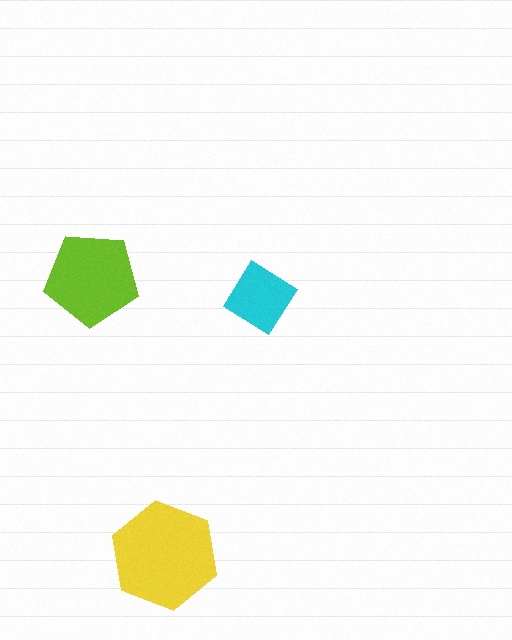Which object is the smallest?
The cyan diamond.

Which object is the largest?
The yellow hexagon.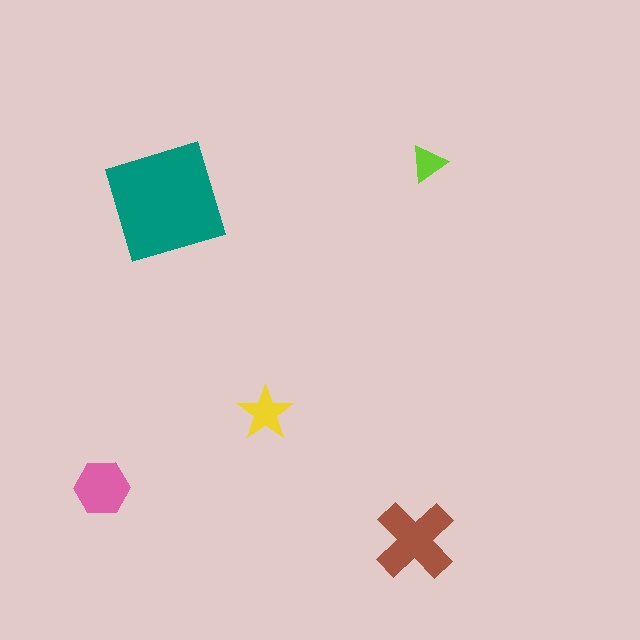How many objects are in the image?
There are 5 objects in the image.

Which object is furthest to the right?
The lime triangle is rightmost.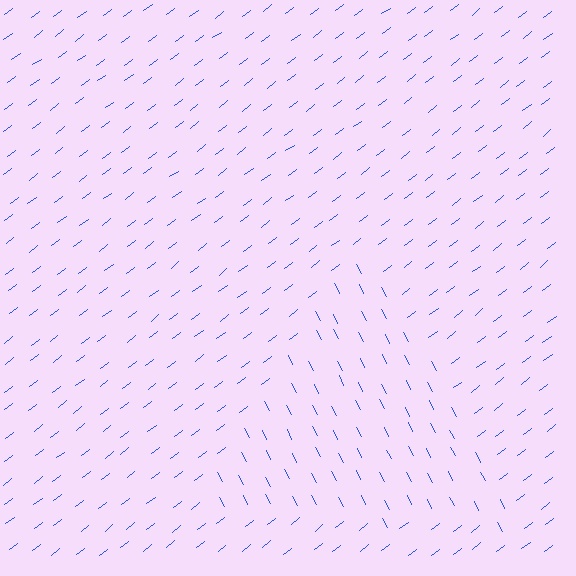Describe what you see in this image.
The image is filled with small blue line segments. A triangle region in the image has lines oriented differently from the surrounding lines, creating a visible texture boundary.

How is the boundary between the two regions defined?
The boundary is defined purely by a change in line orientation (approximately 80 degrees difference). All lines are the same color and thickness.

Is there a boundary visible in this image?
Yes, there is a texture boundary formed by a change in line orientation.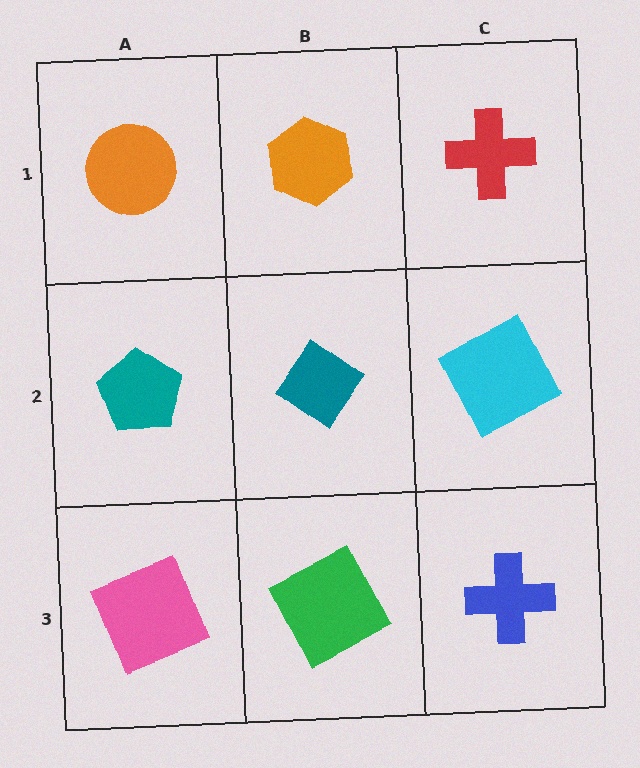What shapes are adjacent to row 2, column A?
An orange circle (row 1, column A), a pink square (row 3, column A), a teal diamond (row 2, column B).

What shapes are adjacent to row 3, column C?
A cyan square (row 2, column C), a green square (row 3, column B).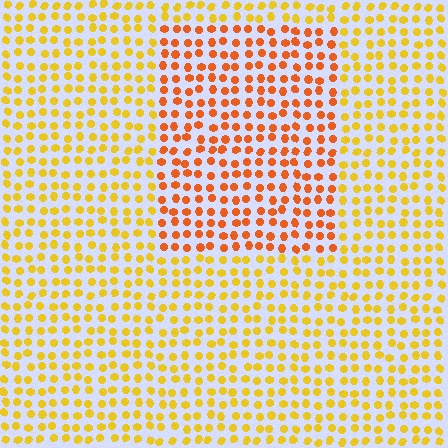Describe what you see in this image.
The image is filled with small yellow elements in a uniform arrangement. A rectangle-shaped region is visible where the elements are tinted to a slightly different hue, forming a subtle color boundary.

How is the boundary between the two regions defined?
The boundary is defined purely by a slight shift in hue (about 32 degrees). Spacing, size, and orientation are identical on both sides.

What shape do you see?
I see a rectangle.